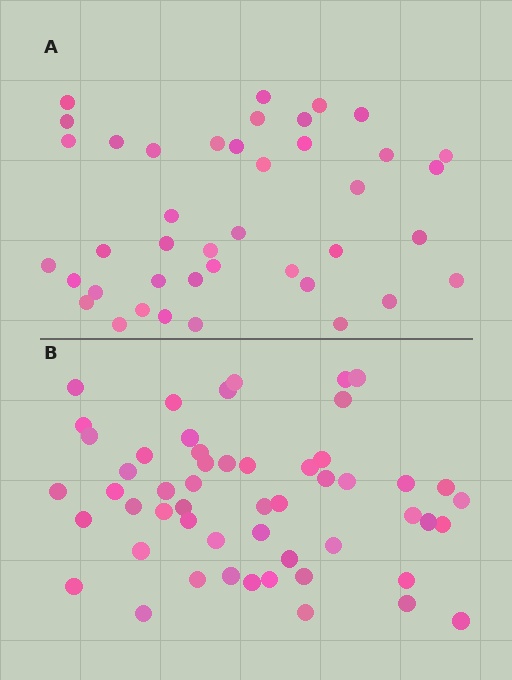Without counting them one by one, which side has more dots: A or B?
Region B (the bottom region) has more dots.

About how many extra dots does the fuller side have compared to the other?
Region B has roughly 12 or so more dots than region A.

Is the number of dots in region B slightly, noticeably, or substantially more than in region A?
Region B has noticeably more, but not dramatically so. The ratio is roughly 1.3 to 1.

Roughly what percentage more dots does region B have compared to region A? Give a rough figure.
About 30% more.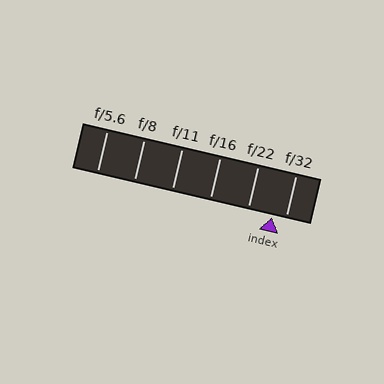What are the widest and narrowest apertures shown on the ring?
The widest aperture shown is f/5.6 and the narrowest is f/32.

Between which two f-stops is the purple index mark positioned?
The index mark is between f/22 and f/32.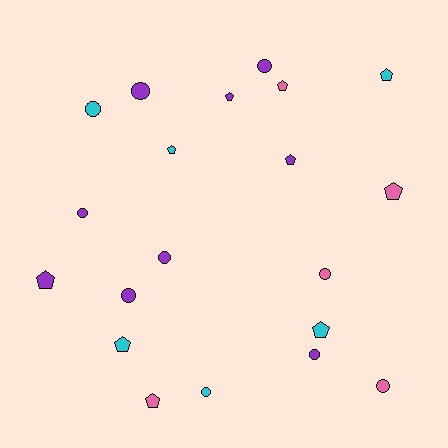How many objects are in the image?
There are 20 objects.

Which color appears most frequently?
Purple, with 9 objects.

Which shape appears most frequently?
Circle, with 10 objects.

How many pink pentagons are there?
There are 3 pink pentagons.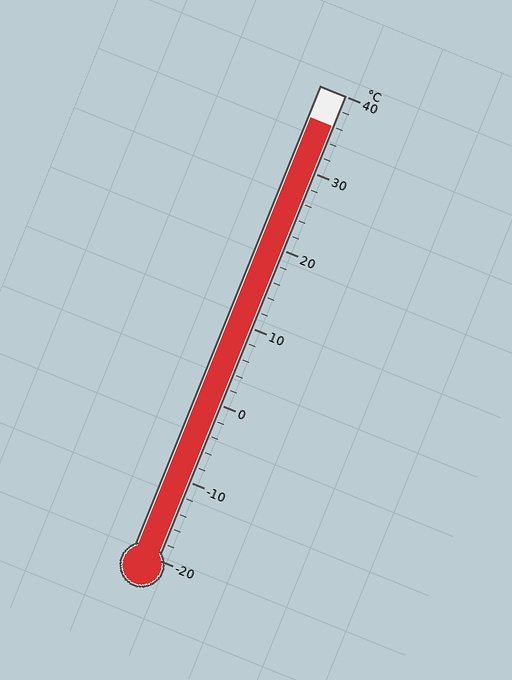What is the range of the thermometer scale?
The thermometer scale ranges from -20°C to 40°C.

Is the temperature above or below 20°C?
The temperature is above 20°C.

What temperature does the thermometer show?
The thermometer shows approximately 36°C.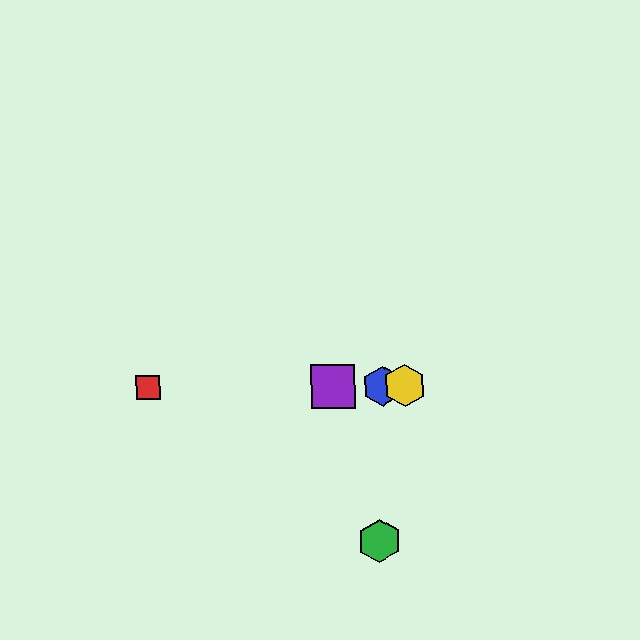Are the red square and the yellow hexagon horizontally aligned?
Yes, both are at y≈388.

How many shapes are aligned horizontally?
4 shapes (the red square, the blue hexagon, the yellow hexagon, the purple square) are aligned horizontally.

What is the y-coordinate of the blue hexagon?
The blue hexagon is at y≈386.